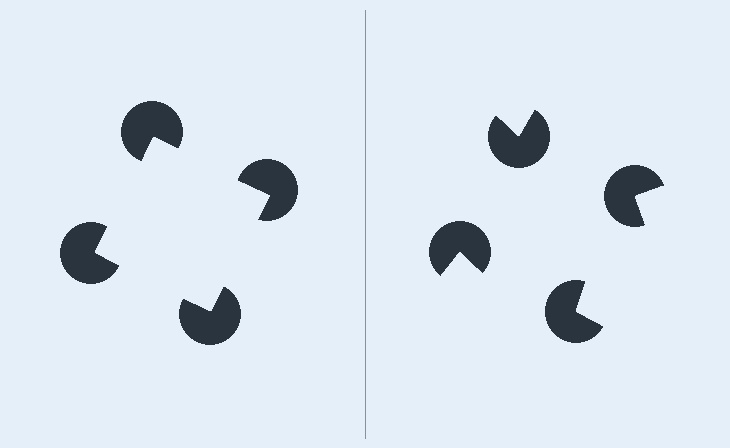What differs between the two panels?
The pac-man discs are positioned identically on both sides; only the wedge orientations differ. On the left they align to a square; on the right they are misaligned.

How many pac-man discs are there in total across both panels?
8 — 4 on each side.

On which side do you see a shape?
An illusory square appears on the left side. On the right side the wedge cuts are rotated, so no coherent shape forms.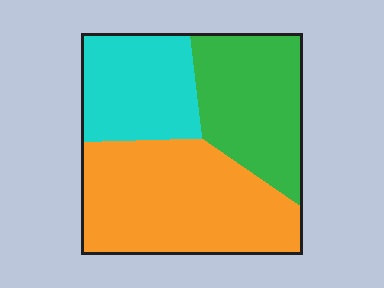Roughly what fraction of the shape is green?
Green covers 30% of the shape.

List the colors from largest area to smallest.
From largest to smallest: orange, green, cyan.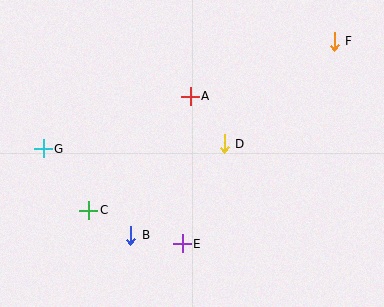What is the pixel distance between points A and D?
The distance between A and D is 59 pixels.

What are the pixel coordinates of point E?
Point E is at (182, 244).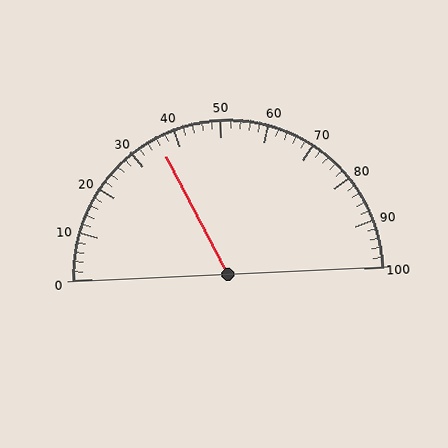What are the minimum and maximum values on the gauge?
The gauge ranges from 0 to 100.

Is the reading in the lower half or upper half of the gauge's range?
The reading is in the lower half of the range (0 to 100).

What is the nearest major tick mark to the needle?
The nearest major tick mark is 40.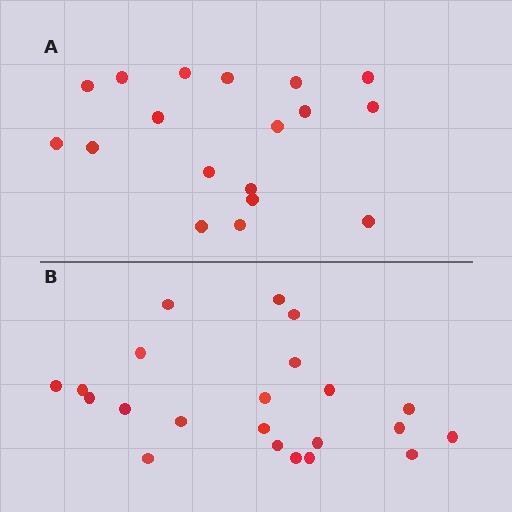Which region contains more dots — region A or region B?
Region B (the bottom region) has more dots.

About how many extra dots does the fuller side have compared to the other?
Region B has about 4 more dots than region A.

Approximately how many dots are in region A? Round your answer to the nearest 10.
About 20 dots. (The exact count is 18, which rounds to 20.)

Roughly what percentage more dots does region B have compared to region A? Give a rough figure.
About 20% more.